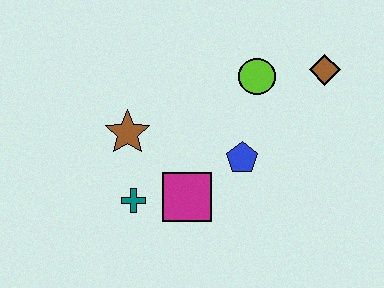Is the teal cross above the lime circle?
No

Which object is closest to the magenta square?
The teal cross is closest to the magenta square.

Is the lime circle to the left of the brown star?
No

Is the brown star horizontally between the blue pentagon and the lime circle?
No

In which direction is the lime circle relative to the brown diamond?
The lime circle is to the left of the brown diamond.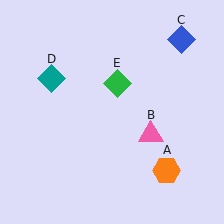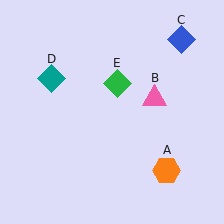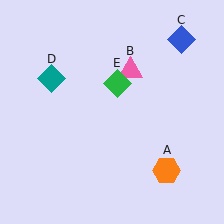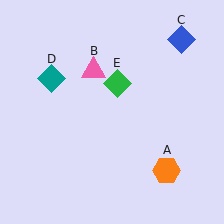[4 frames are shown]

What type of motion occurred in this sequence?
The pink triangle (object B) rotated counterclockwise around the center of the scene.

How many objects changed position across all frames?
1 object changed position: pink triangle (object B).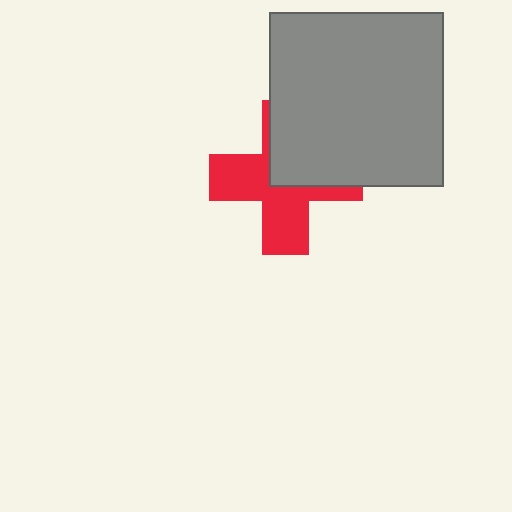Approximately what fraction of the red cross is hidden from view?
Roughly 43% of the red cross is hidden behind the gray square.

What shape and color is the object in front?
The object in front is a gray square.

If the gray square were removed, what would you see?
You would see the complete red cross.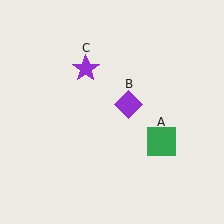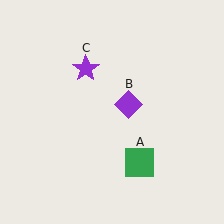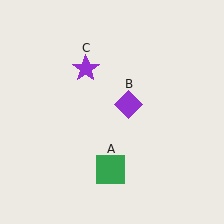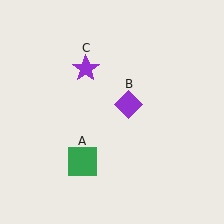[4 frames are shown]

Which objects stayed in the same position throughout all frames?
Purple diamond (object B) and purple star (object C) remained stationary.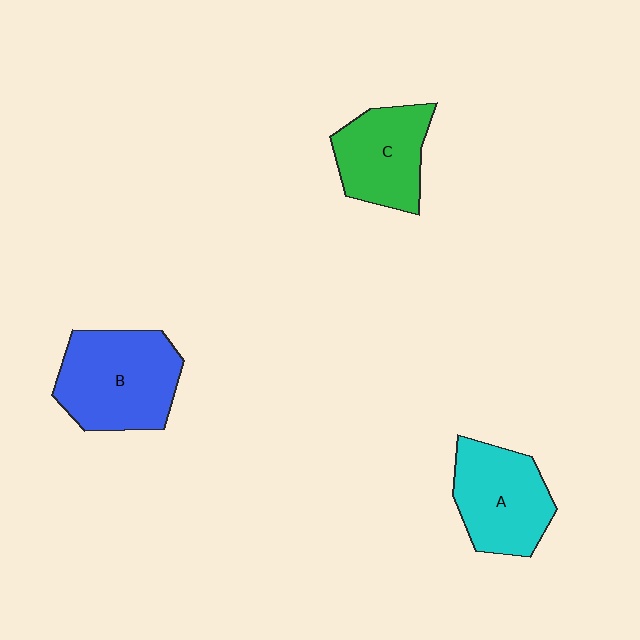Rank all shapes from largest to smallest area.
From largest to smallest: B (blue), A (cyan), C (green).